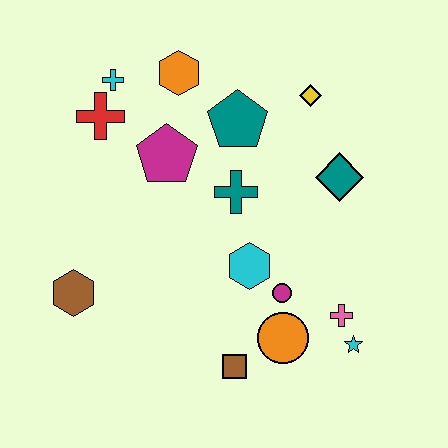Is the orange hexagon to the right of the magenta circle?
No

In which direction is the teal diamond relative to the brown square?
The teal diamond is above the brown square.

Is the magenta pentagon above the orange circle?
Yes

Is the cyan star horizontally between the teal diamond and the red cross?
No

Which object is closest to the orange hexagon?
The cyan cross is closest to the orange hexagon.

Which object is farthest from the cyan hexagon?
The cyan cross is farthest from the cyan hexagon.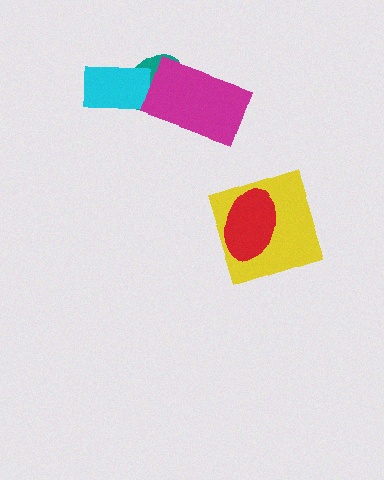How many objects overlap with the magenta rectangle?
1 object overlaps with the magenta rectangle.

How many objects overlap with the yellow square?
1 object overlaps with the yellow square.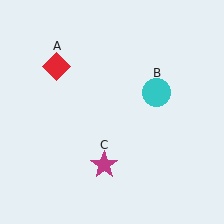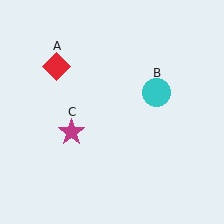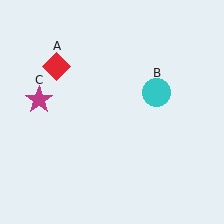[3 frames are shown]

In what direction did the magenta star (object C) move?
The magenta star (object C) moved up and to the left.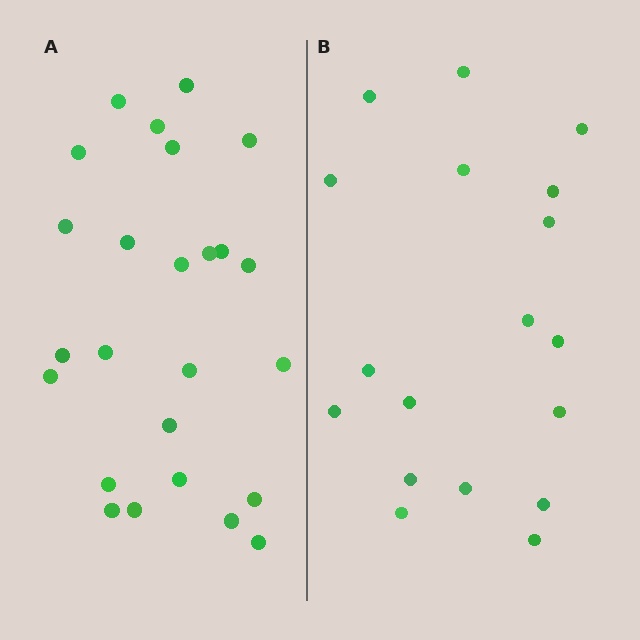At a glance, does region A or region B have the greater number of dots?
Region A (the left region) has more dots.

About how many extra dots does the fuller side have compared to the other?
Region A has roughly 8 or so more dots than region B.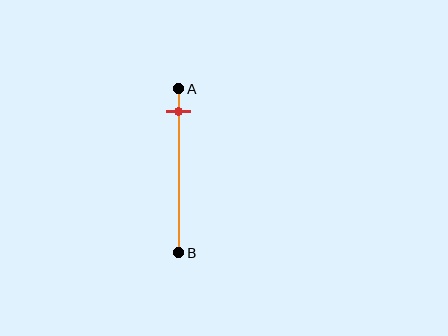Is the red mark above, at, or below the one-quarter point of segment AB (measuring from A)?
The red mark is above the one-quarter point of segment AB.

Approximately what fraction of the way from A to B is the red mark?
The red mark is approximately 15% of the way from A to B.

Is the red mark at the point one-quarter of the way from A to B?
No, the mark is at about 15% from A, not at the 25% one-quarter point.